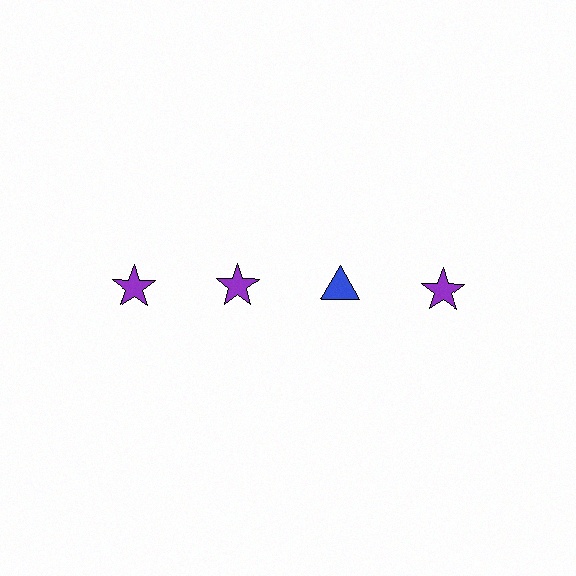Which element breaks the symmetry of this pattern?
The blue triangle in the top row, center column breaks the symmetry. All other shapes are purple stars.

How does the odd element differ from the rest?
It differs in both color (blue instead of purple) and shape (triangle instead of star).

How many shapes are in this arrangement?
There are 4 shapes arranged in a grid pattern.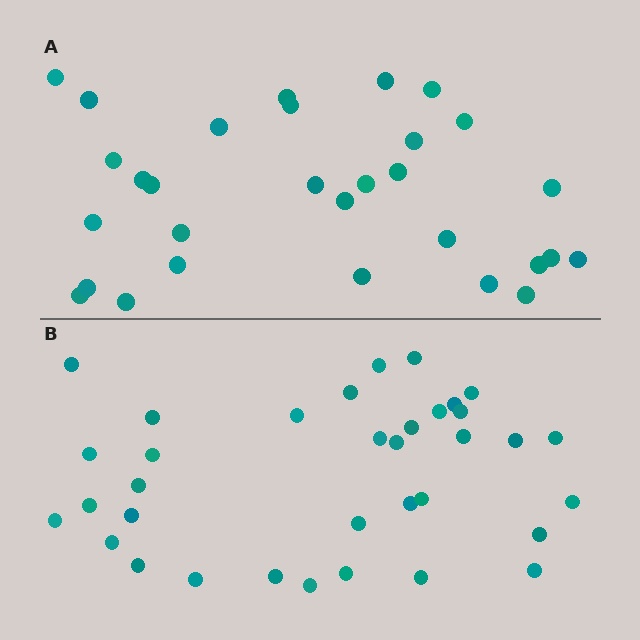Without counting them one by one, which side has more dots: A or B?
Region B (the bottom region) has more dots.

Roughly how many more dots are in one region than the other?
Region B has about 5 more dots than region A.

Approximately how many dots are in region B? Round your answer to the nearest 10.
About 40 dots. (The exact count is 35, which rounds to 40.)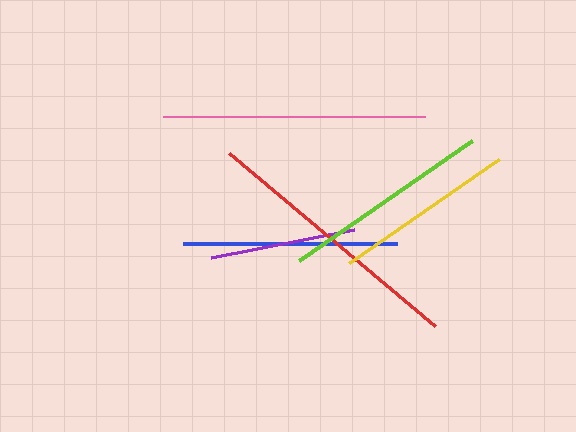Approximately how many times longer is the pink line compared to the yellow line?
The pink line is approximately 1.4 times the length of the yellow line.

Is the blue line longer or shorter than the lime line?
The blue line is longer than the lime line.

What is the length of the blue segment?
The blue segment is approximately 213 pixels long.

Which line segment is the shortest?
The purple line is the shortest at approximately 146 pixels.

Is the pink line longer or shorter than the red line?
The red line is longer than the pink line.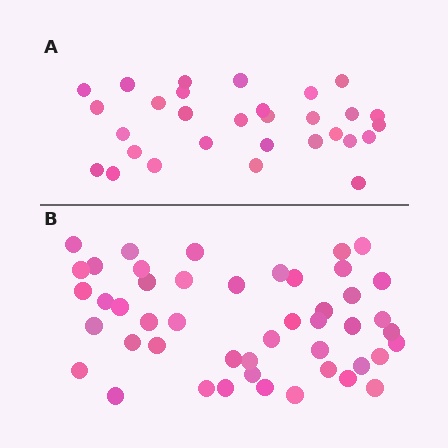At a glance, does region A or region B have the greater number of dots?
Region B (the bottom region) has more dots.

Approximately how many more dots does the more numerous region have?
Region B has approximately 15 more dots than region A.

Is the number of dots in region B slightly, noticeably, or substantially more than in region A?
Region B has substantially more. The ratio is roughly 1.6 to 1.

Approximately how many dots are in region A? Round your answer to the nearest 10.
About 30 dots.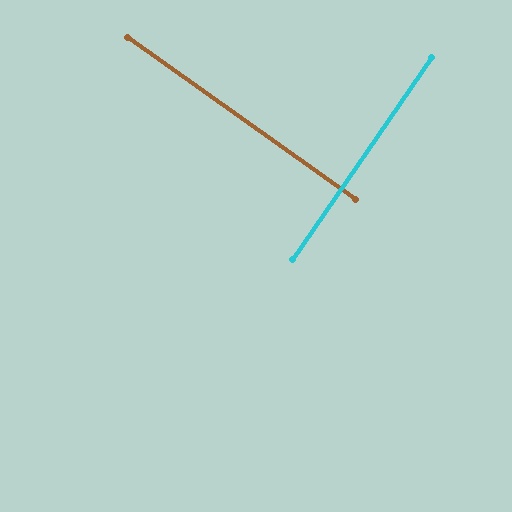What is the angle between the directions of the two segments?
Approximately 89 degrees.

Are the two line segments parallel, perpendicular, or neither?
Perpendicular — they meet at approximately 89°.